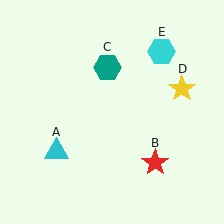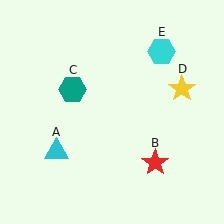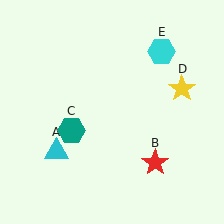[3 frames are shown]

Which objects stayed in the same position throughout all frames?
Cyan triangle (object A) and red star (object B) and yellow star (object D) and cyan hexagon (object E) remained stationary.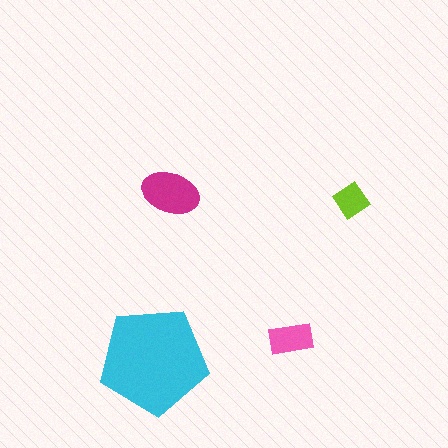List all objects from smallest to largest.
The lime diamond, the pink rectangle, the magenta ellipse, the cyan pentagon.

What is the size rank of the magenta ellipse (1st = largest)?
2nd.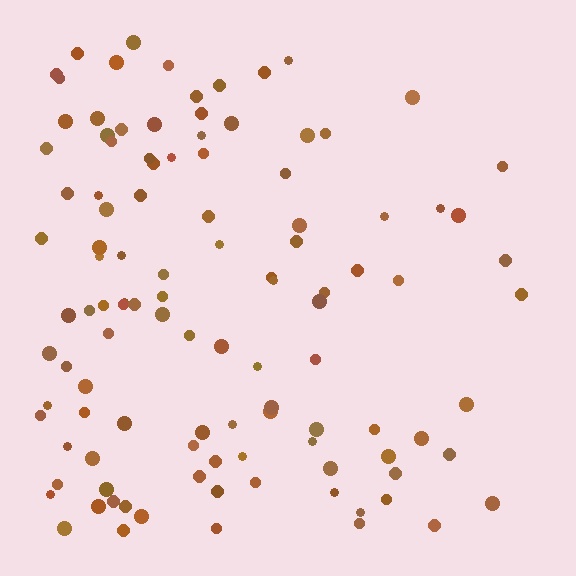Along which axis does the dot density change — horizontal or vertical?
Horizontal.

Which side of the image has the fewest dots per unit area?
The right.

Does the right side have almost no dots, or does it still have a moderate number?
Still a moderate number, just noticeably fewer than the left.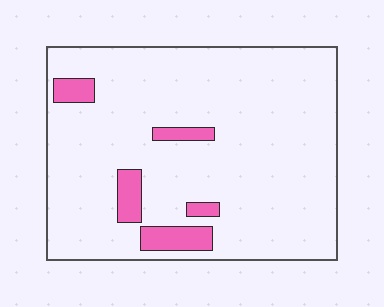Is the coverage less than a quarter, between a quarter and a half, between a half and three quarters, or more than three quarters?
Less than a quarter.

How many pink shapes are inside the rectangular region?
5.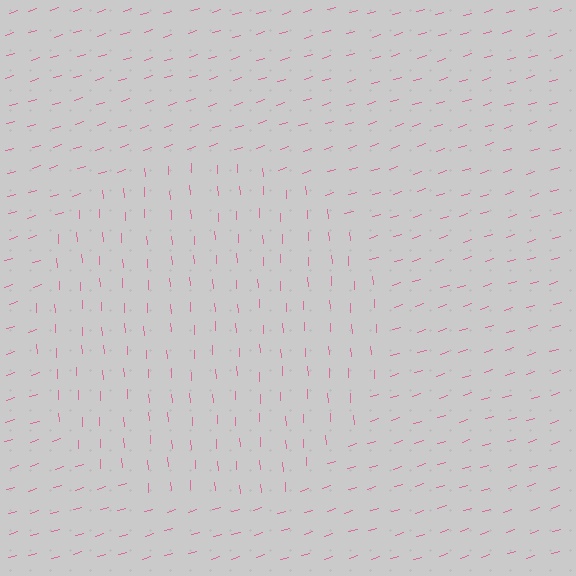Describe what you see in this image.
The image is filled with small pink line segments. A circle region in the image has lines oriented differently from the surrounding lines, creating a visible texture boundary.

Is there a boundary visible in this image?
Yes, there is a texture boundary formed by a change in line orientation.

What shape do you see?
I see a circle.